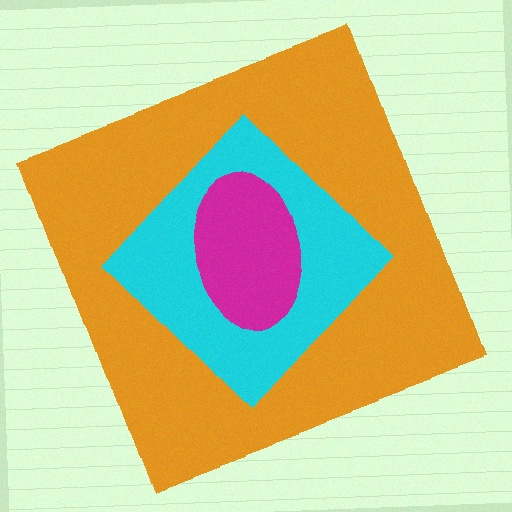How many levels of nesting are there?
3.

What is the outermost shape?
The orange square.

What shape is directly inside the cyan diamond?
The magenta ellipse.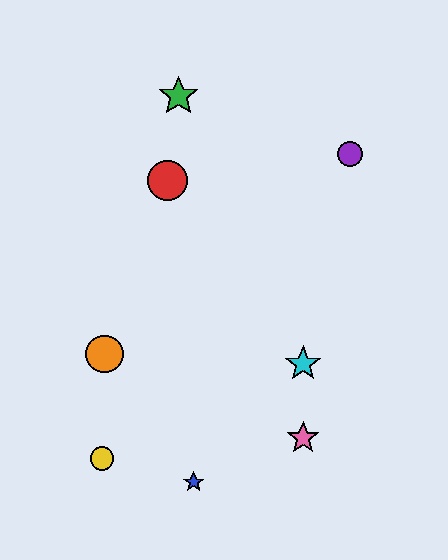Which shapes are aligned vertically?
The cyan star, the pink star are aligned vertically.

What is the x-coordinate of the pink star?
The pink star is at x≈303.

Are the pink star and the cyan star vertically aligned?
Yes, both are at x≈303.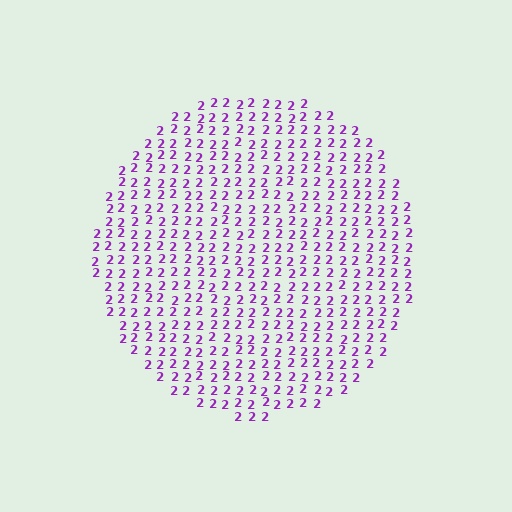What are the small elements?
The small elements are digit 2's.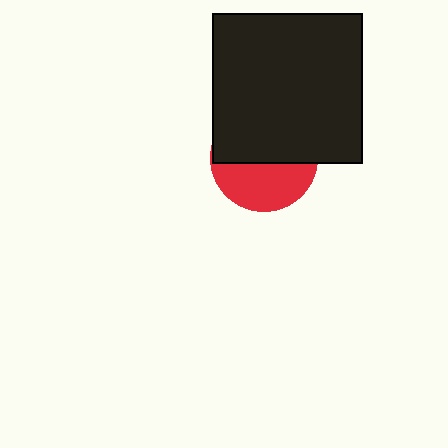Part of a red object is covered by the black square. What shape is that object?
It is a circle.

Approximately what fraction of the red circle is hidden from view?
Roughly 56% of the red circle is hidden behind the black square.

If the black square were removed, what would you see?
You would see the complete red circle.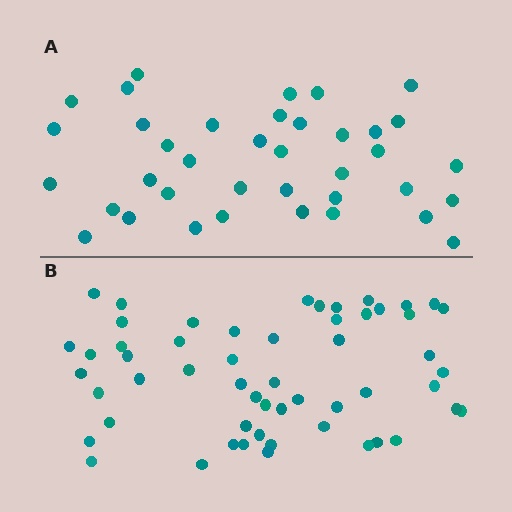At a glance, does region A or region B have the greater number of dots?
Region B (the bottom region) has more dots.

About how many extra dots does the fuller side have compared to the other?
Region B has approximately 15 more dots than region A.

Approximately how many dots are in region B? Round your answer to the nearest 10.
About 60 dots. (The exact count is 55, which rounds to 60.)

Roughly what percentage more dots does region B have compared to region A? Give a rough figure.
About 45% more.